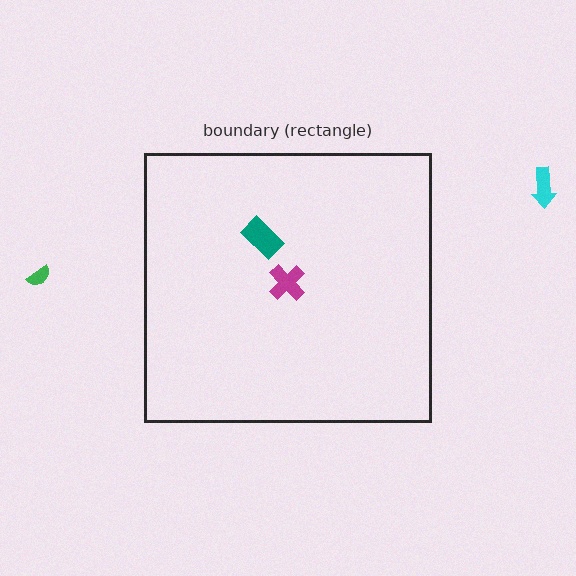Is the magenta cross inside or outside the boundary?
Inside.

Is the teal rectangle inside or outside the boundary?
Inside.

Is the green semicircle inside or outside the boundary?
Outside.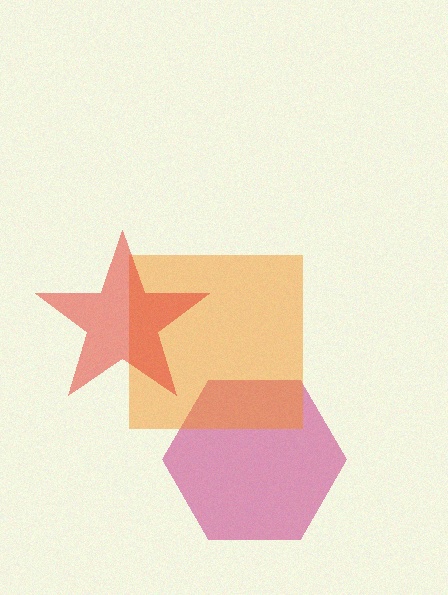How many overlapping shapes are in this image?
There are 3 overlapping shapes in the image.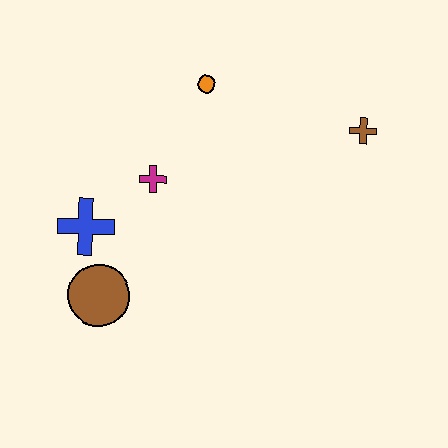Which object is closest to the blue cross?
The brown circle is closest to the blue cross.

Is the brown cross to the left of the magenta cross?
No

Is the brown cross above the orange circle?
No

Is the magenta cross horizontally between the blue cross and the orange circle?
Yes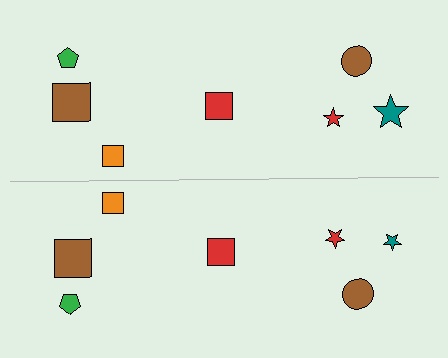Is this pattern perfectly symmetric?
No, the pattern is not perfectly symmetric. The teal star on the bottom side has a different size than its mirror counterpart.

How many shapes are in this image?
There are 14 shapes in this image.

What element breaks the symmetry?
The teal star on the bottom side has a different size than its mirror counterpart.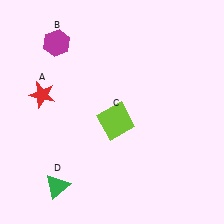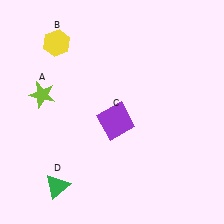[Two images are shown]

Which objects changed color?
A changed from red to lime. B changed from magenta to yellow. C changed from lime to purple.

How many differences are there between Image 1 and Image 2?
There are 3 differences between the two images.